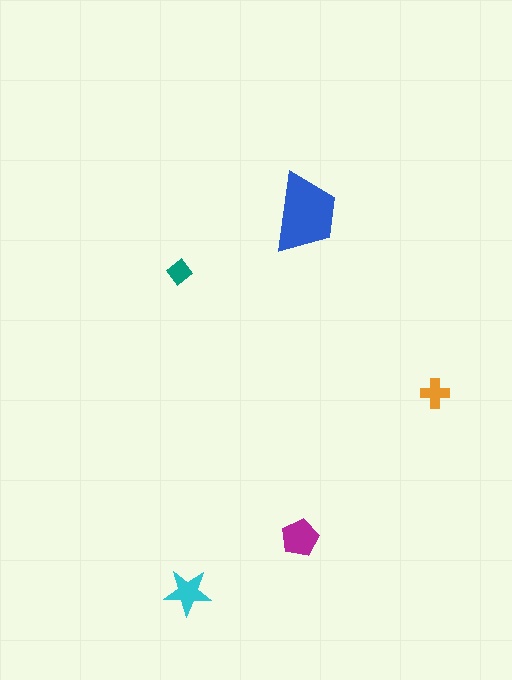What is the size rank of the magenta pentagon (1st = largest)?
2nd.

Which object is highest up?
The blue trapezoid is topmost.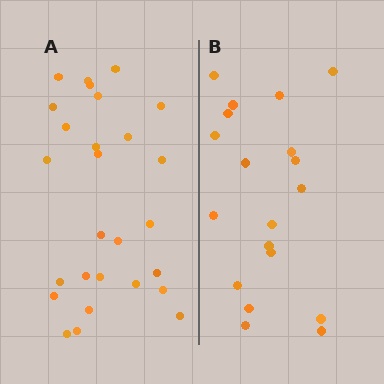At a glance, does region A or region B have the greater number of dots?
Region A (the left region) has more dots.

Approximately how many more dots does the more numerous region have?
Region A has roughly 8 or so more dots than region B.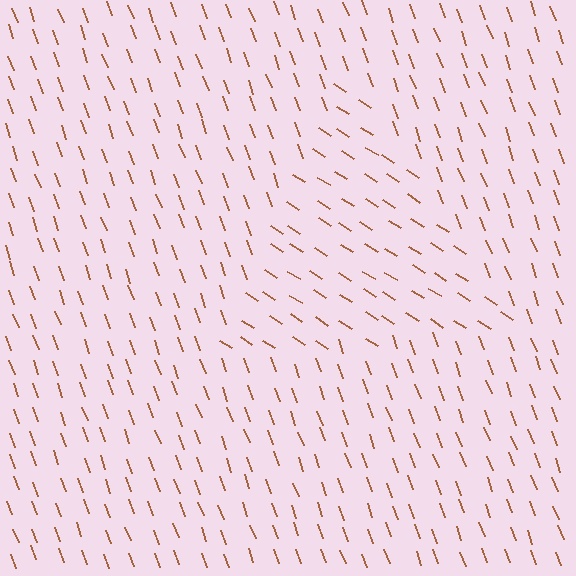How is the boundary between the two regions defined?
The boundary is defined purely by a change in line orientation (approximately 38 degrees difference). All lines are the same color and thickness.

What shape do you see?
I see a triangle.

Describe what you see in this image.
The image is filled with small brown line segments. A triangle region in the image has lines oriented differently from the surrounding lines, creating a visible texture boundary.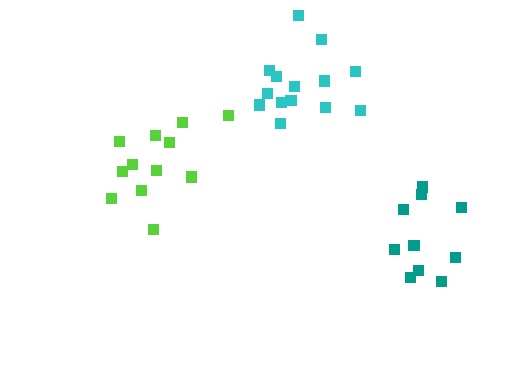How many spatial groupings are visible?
There are 3 spatial groupings.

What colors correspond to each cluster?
The clusters are colored: cyan, teal, lime.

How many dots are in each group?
Group 1: 14 dots, Group 2: 10 dots, Group 3: 12 dots (36 total).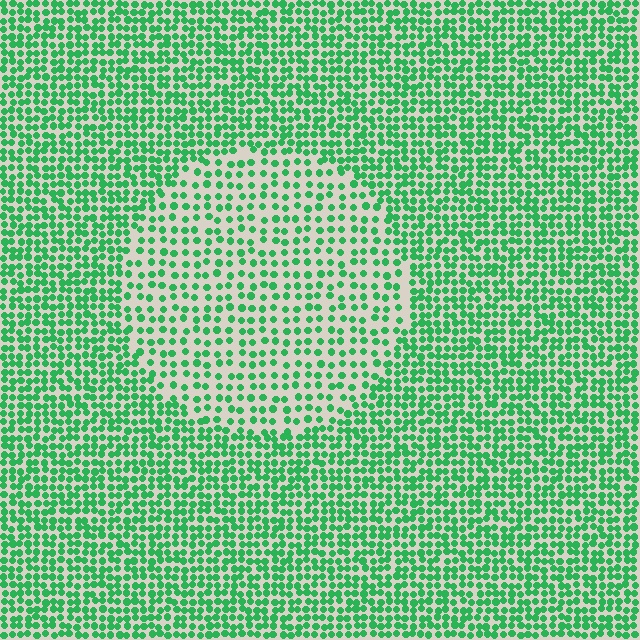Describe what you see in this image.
The image contains small green elements arranged at two different densities. A circle-shaped region is visible where the elements are less densely packed than the surrounding area.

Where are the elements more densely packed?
The elements are more densely packed outside the circle boundary.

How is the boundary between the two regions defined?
The boundary is defined by a change in element density (approximately 1.9x ratio). All elements are the same color, size, and shape.